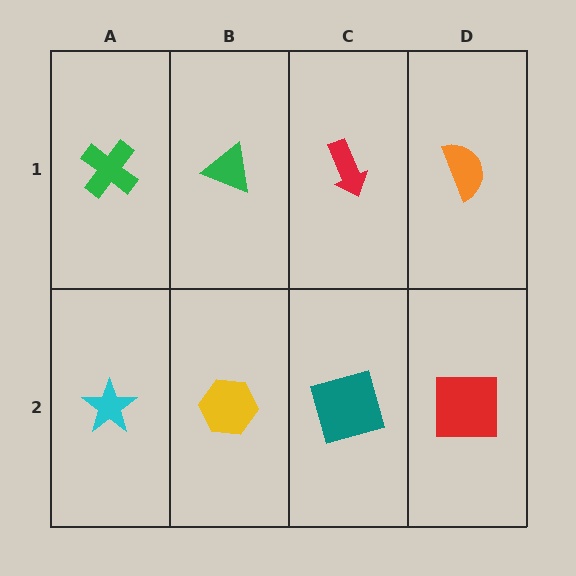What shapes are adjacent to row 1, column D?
A red square (row 2, column D), a red arrow (row 1, column C).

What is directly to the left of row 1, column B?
A green cross.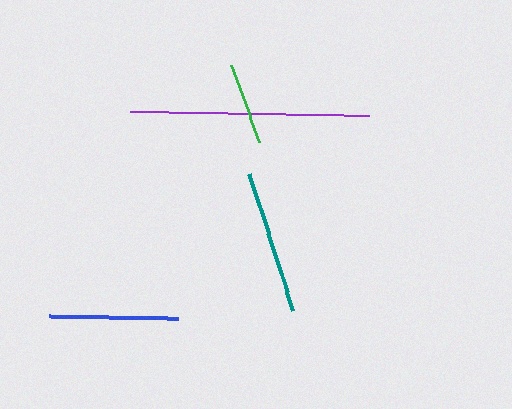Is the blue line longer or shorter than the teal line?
The teal line is longer than the blue line.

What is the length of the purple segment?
The purple segment is approximately 239 pixels long.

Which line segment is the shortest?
The green line is the shortest at approximately 83 pixels.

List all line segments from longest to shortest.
From longest to shortest: purple, teal, blue, green.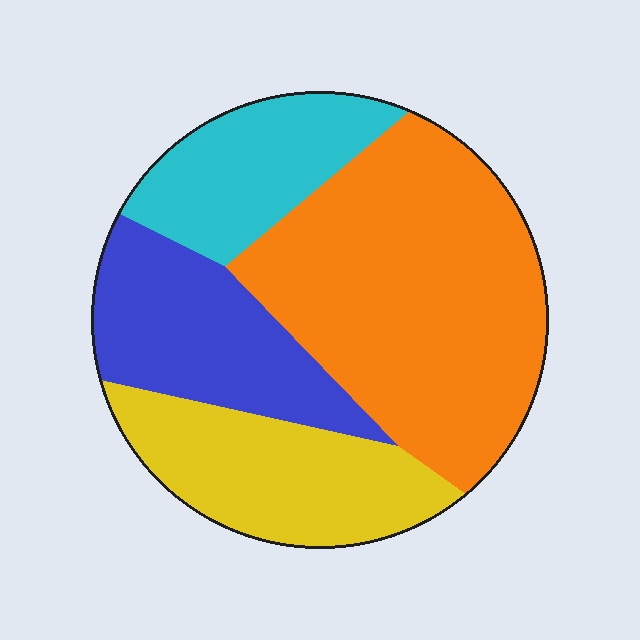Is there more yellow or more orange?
Orange.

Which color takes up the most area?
Orange, at roughly 45%.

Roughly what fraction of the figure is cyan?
Cyan covers 16% of the figure.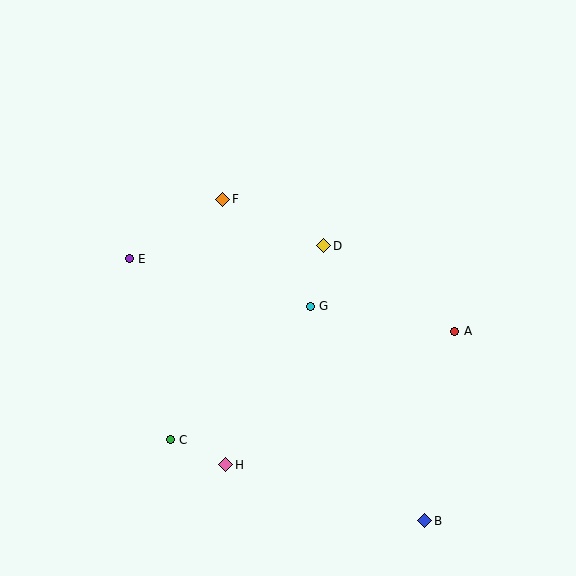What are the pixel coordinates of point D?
Point D is at (324, 246).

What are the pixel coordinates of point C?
Point C is at (170, 440).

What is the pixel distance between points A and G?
The distance between A and G is 146 pixels.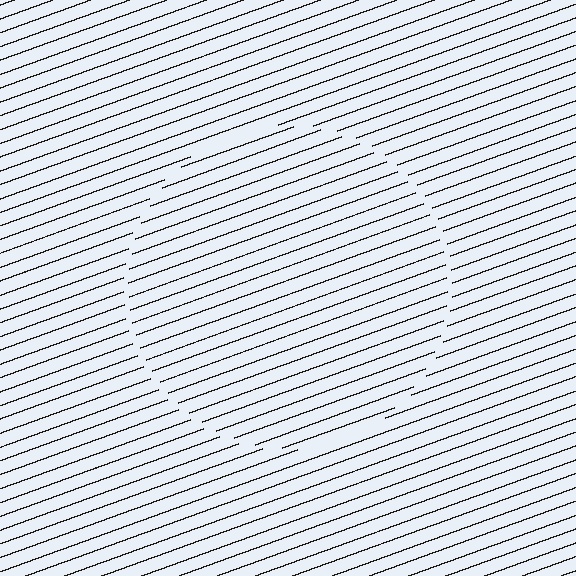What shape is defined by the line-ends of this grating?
An illusory circle. The interior of the shape contains the same grating, shifted by half a period — the contour is defined by the phase discontinuity where line-ends from the inner and outer gratings abut.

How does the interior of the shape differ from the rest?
The interior of the shape contains the same grating, shifted by half a period — the contour is defined by the phase discontinuity where line-ends from the inner and outer gratings abut.